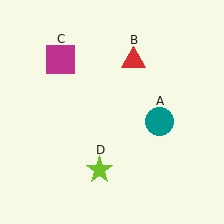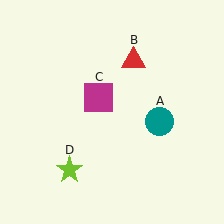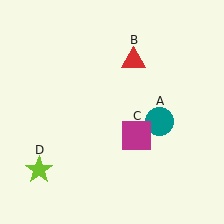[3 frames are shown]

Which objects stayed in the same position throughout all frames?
Teal circle (object A) and red triangle (object B) remained stationary.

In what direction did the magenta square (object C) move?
The magenta square (object C) moved down and to the right.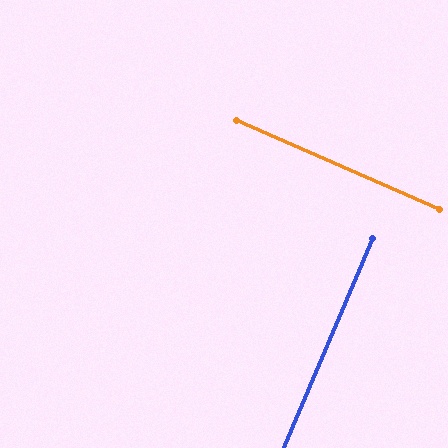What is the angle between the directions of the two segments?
Approximately 90 degrees.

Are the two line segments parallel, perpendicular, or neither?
Perpendicular — they meet at approximately 90°.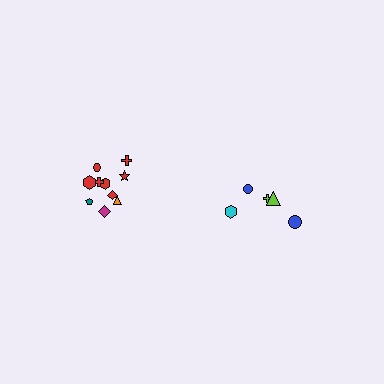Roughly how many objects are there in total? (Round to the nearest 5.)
Roughly 15 objects in total.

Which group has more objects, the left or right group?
The left group.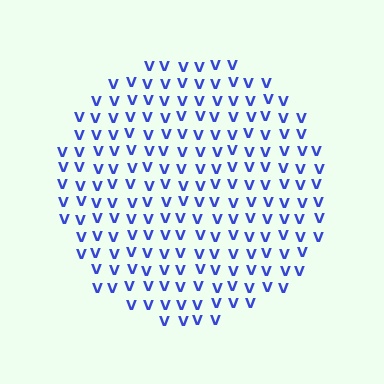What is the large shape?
The large shape is a circle.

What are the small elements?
The small elements are letter V's.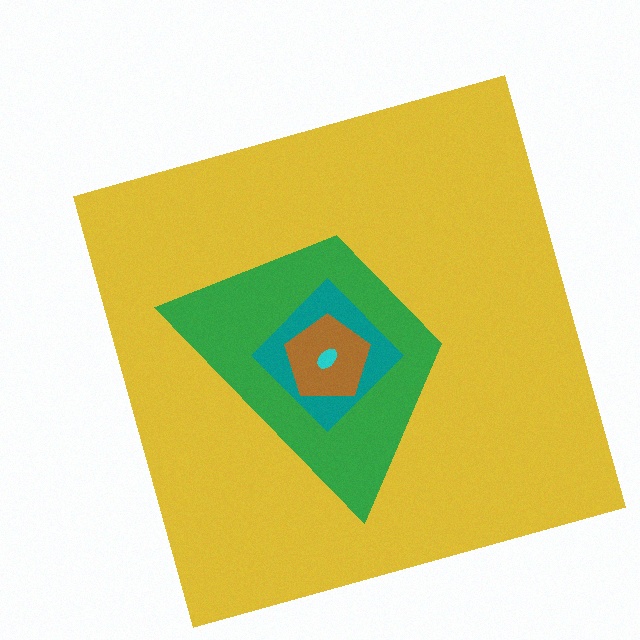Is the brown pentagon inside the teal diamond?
Yes.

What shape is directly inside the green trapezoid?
The teal diamond.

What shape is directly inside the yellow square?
The green trapezoid.